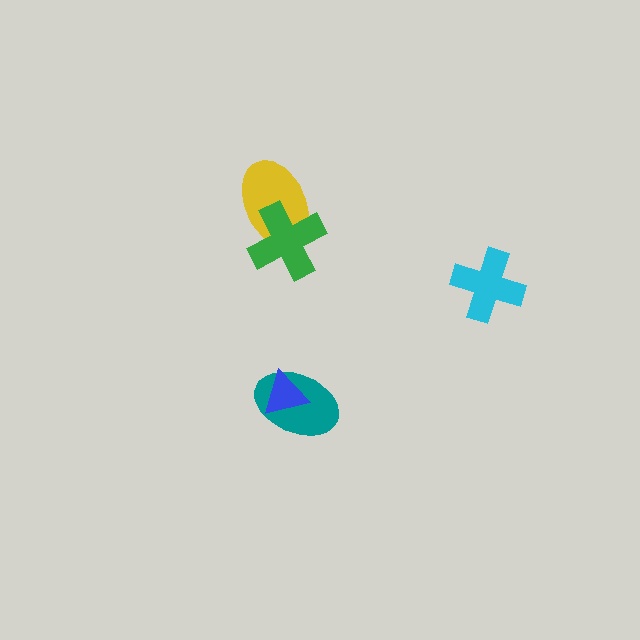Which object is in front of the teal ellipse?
The blue triangle is in front of the teal ellipse.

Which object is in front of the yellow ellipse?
The green cross is in front of the yellow ellipse.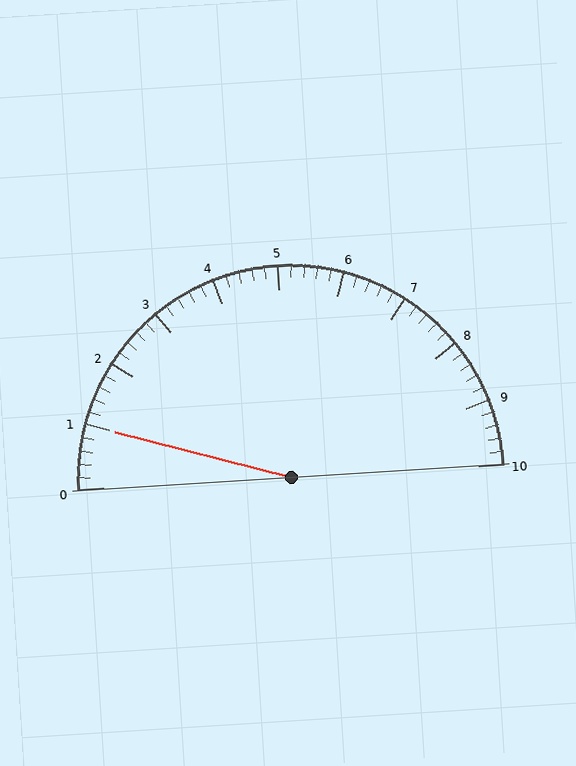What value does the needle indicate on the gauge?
The needle indicates approximately 1.0.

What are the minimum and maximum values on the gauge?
The gauge ranges from 0 to 10.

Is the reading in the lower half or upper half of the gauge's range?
The reading is in the lower half of the range (0 to 10).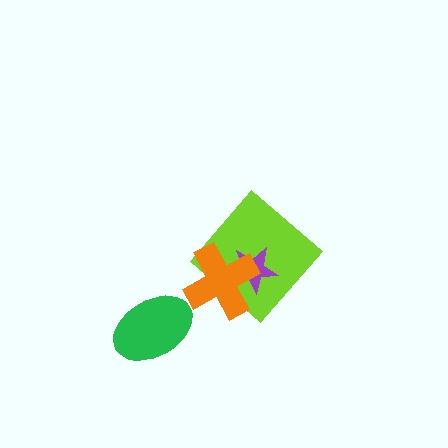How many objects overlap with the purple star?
2 objects overlap with the purple star.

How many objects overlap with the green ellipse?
0 objects overlap with the green ellipse.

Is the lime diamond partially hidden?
Yes, it is partially covered by another shape.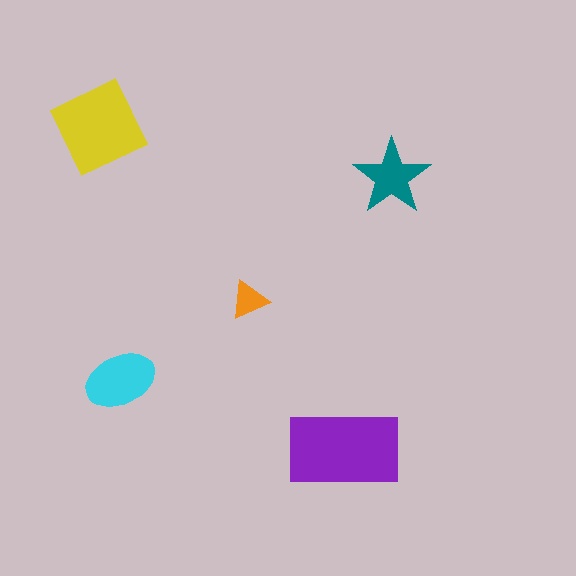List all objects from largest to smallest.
The purple rectangle, the yellow diamond, the cyan ellipse, the teal star, the orange triangle.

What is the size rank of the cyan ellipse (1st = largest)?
3rd.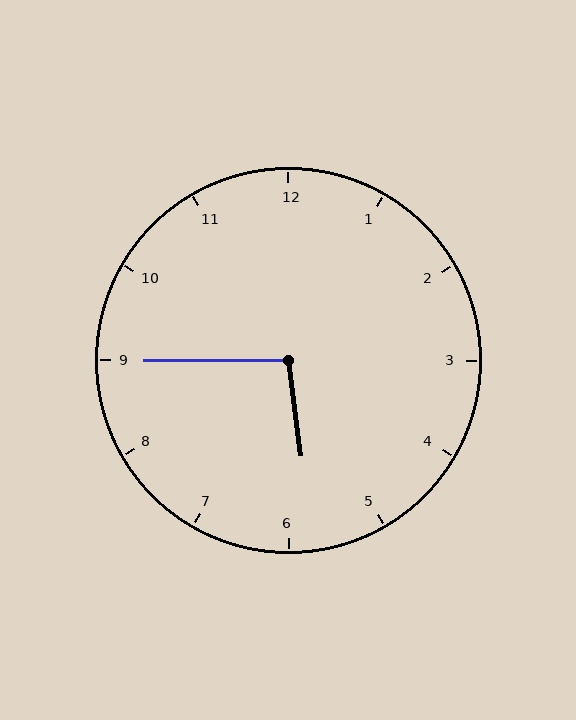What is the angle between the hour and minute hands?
Approximately 98 degrees.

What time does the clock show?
5:45.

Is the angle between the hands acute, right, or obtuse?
It is obtuse.